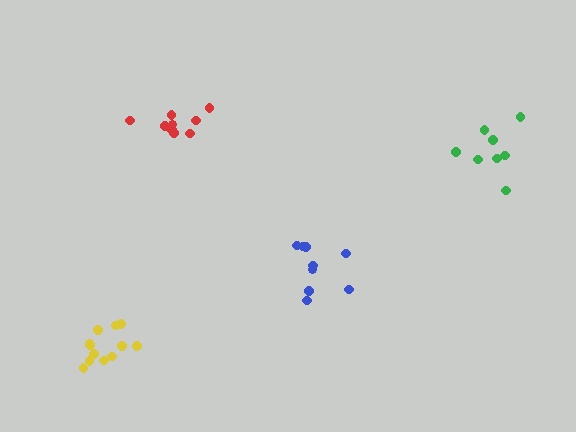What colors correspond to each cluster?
The clusters are colored: yellow, green, red, blue.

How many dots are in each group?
Group 1: 12 dots, Group 2: 8 dots, Group 3: 9 dots, Group 4: 9 dots (38 total).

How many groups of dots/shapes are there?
There are 4 groups.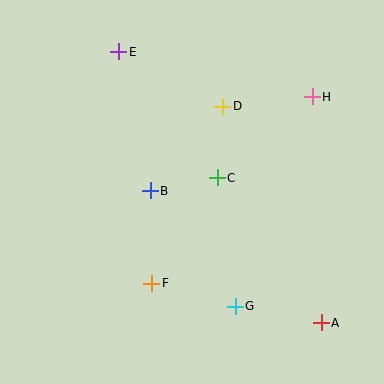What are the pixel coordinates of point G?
Point G is at (235, 306).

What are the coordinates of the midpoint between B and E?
The midpoint between B and E is at (135, 121).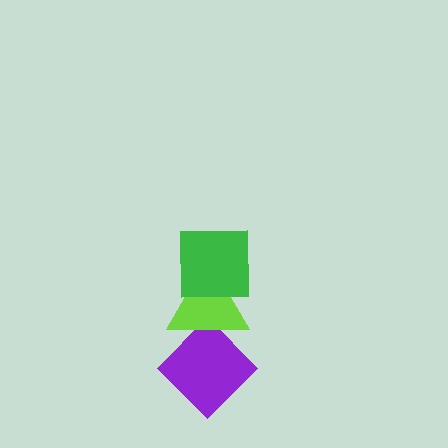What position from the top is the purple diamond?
The purple diamond is 3rd from the top.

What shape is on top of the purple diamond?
The lime triangle is on top of the purple diamond.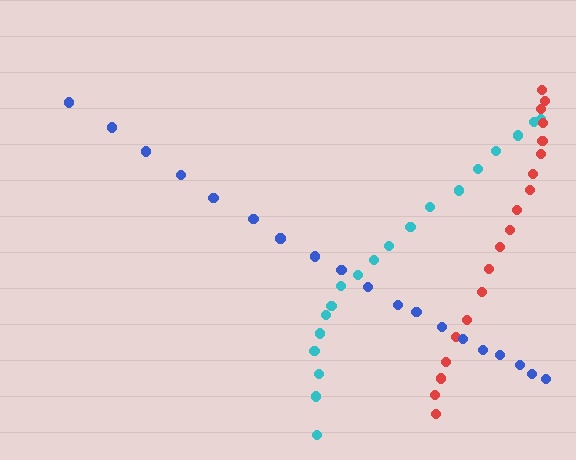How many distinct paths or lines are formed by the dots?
There are 3 distinct paths.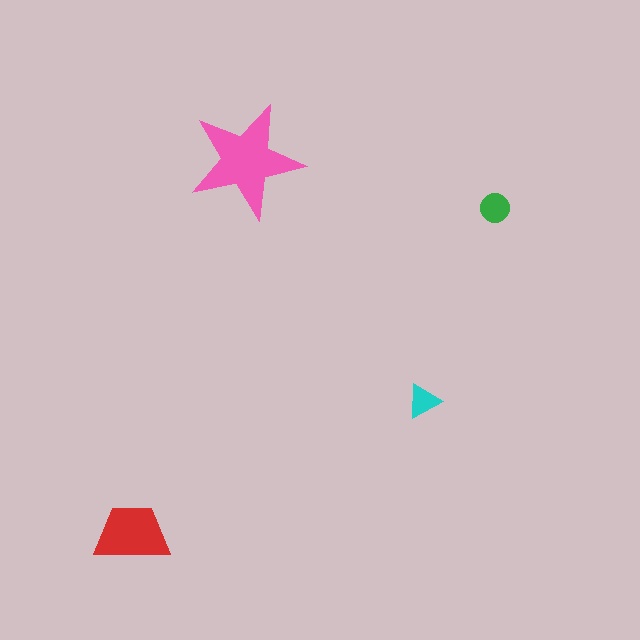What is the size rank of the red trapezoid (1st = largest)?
2nd.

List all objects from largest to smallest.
The pink star, the red trapezoid, the green circle, the cyan triangle.